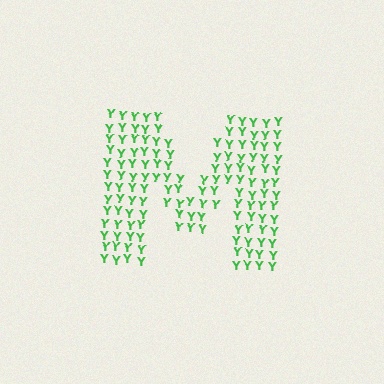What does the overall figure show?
The overall figure shows the letter M.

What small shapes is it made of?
It is made of small letter Y's.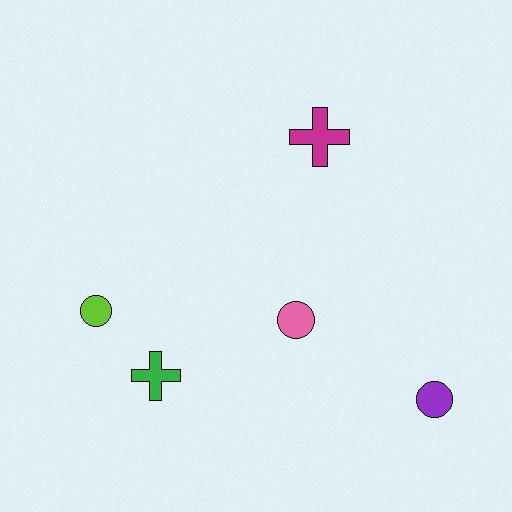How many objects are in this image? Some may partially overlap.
There are 5 objects.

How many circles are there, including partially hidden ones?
There are 3 circles.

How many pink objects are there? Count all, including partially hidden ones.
There is 1 pink object.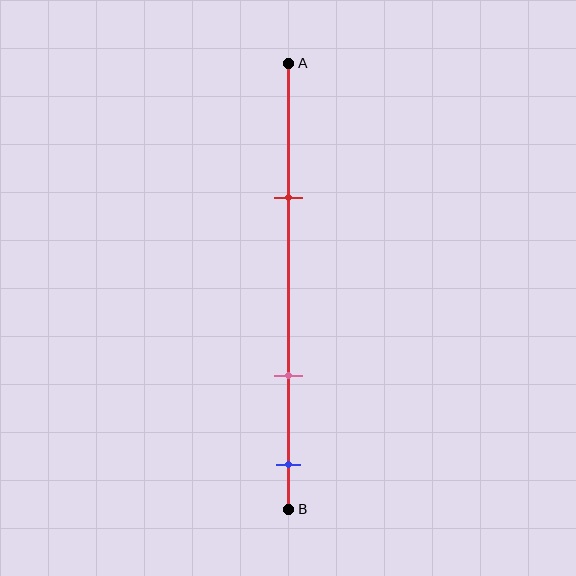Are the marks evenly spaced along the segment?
No, the marks are not evenly spaced.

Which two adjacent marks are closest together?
The pink and blue marks are the closest adjacent pair.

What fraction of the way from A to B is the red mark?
The red mark is approximately 30% (0.3) of the way from A to B.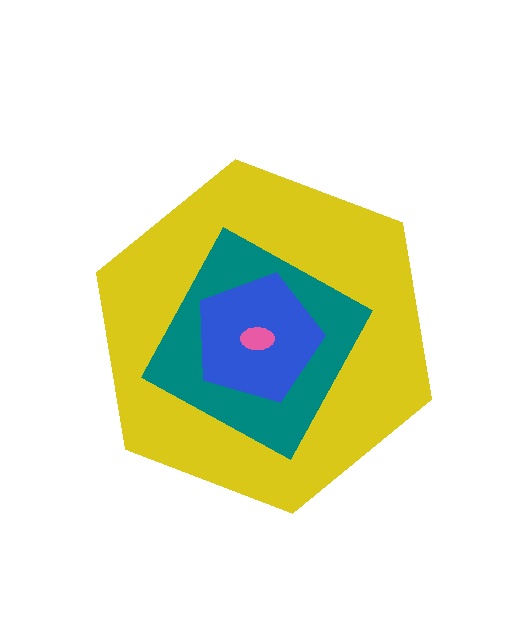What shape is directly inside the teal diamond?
The blue pentagon.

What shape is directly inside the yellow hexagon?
The teal diamond.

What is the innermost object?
The pink ellipse.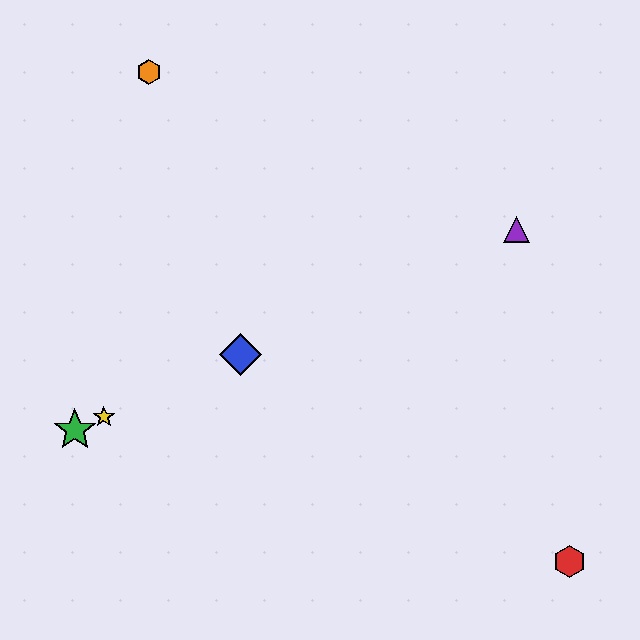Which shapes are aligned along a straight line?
The blue diamond, the green star, the yellow star, the purple triangle are aligned along a straight line.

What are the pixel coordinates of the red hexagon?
The red hexagon is at (570, 561).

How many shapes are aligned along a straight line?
4 shapes (the blue diamond, the green star, the yellow star, the purple triangle) are aligned along a straight line.